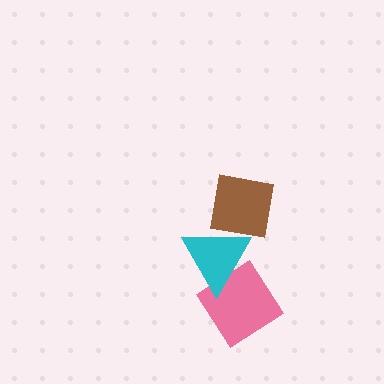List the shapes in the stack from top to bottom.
From top to bottom: the brown square, the cyan triangle, the pink diamond.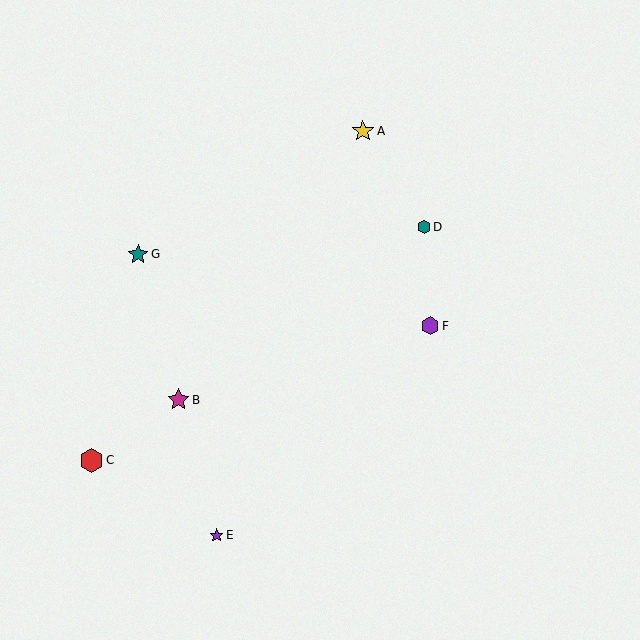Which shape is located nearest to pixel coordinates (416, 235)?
The teal hexagon (labeled D) at (424, 227) is nearest to that location.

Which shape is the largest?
The red hexagon (labeled C) is the largest.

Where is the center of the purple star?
The center of the purple star is at (217, 535).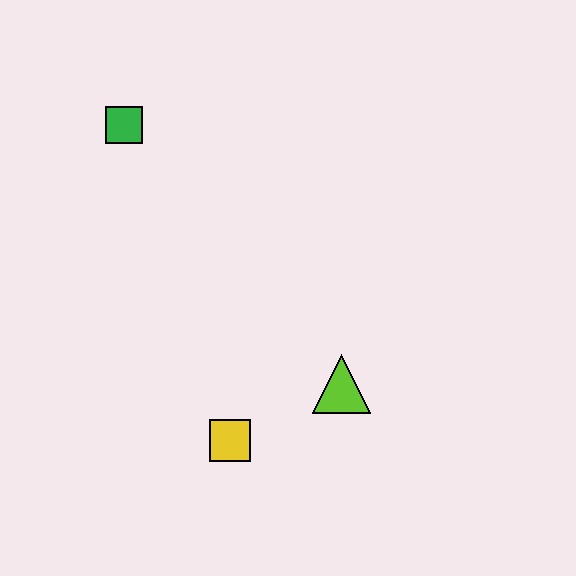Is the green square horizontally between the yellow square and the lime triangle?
No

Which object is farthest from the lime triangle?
The green square is farthest from the lime triangle.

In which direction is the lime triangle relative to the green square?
The lime triangle is below the green square.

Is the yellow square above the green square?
No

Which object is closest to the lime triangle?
The yellow square is closest to the lime triangle.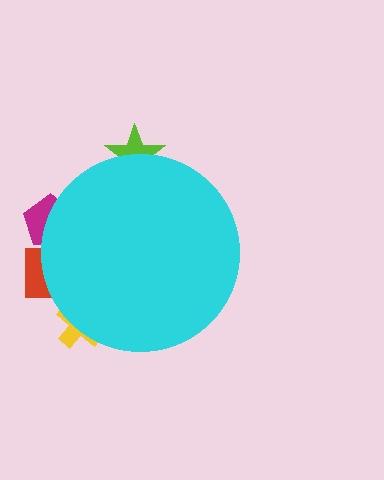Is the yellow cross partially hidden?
Yes, the yellow cross is partially hidden behind the cyan circle.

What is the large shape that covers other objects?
A cyan circle.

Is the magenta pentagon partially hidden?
Yes, the magenta pentagon is partially hidden behind the cyan circle.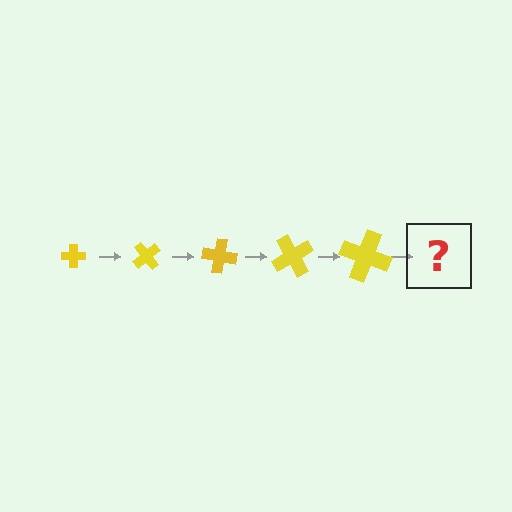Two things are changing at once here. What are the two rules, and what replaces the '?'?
The two rules are that the cross grows larger each step and it rotates 50 degrees each step. The '?' should be a cross, larger than the previous one and rotated 250 degrees from the start.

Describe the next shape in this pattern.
It should be a cross, larger than the previous one and rotated 250 degrees from the start.